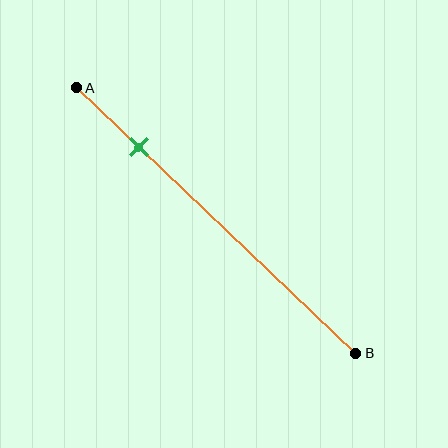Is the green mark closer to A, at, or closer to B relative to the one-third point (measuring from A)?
The green mark is closer to point A than the one-third point of segment AB.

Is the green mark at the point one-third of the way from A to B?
No, the mark is at about 20% from A, not at the 33% one-third point.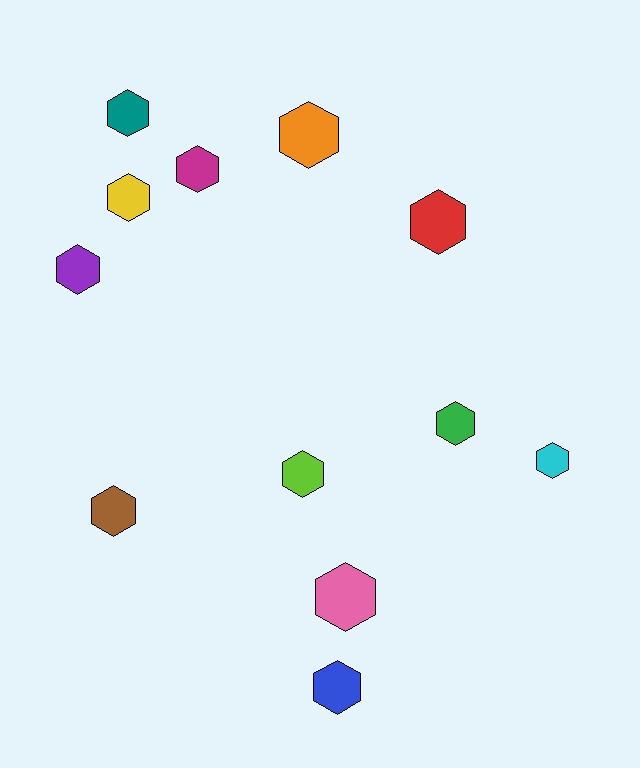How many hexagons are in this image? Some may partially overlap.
There are 12 hexagons.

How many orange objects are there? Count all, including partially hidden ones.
There is 1 orange object.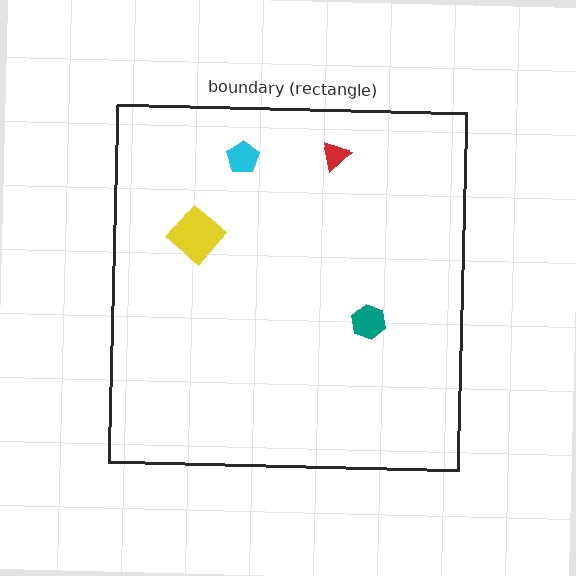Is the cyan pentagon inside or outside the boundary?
Inside.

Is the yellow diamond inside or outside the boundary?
Inside.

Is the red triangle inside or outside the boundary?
Inside.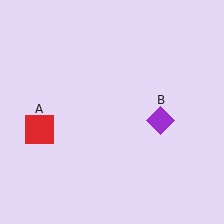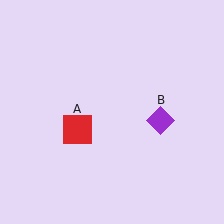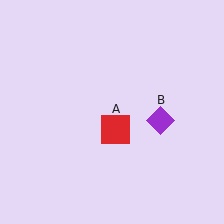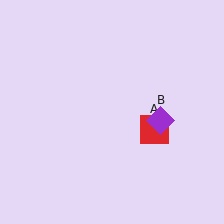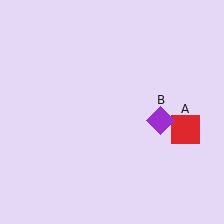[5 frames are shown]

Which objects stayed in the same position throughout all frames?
Purple diamond (object B) remained stationary.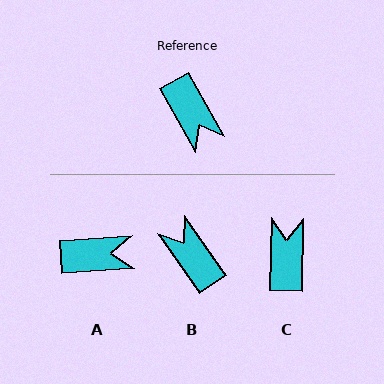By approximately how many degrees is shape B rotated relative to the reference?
Approximately 174 degrees clockwise.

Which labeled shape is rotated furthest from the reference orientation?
B, about 174 degrees away.